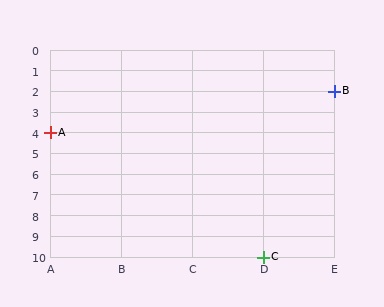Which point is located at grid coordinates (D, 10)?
Point C is at (D, 10).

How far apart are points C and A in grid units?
Points C and A are 3 columns and 6 rows apart (about 6.7 grid units diagonally).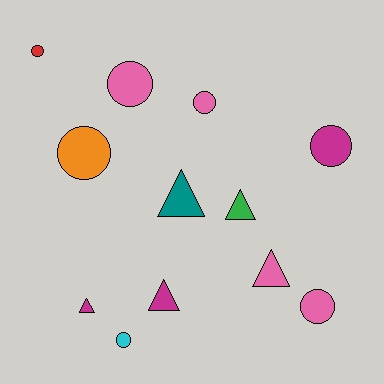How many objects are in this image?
There are 12 objects.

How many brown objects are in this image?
There are no brown objects.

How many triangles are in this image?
There are 5 triangles.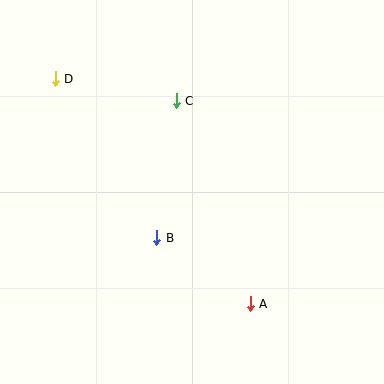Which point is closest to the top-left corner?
Point D is closest to the top-left corner.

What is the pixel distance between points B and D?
The distance between B and D is 189 pixels.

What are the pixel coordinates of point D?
Point D is at (55, 79).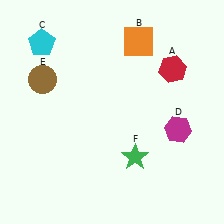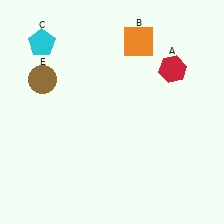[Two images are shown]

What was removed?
The green star (F), the magenta hexagon (D) were removed in Image 2.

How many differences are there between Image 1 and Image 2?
There are 2 differences between the two images.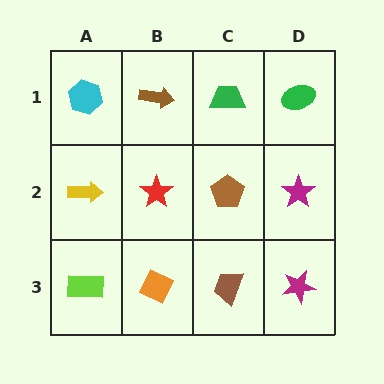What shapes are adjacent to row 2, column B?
A brown arrow (row 1, column B), an orange diamond (row 3, column B), a yellow arrow (row 2, column A), a brown pentagon (row 2, column C).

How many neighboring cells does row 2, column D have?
3.